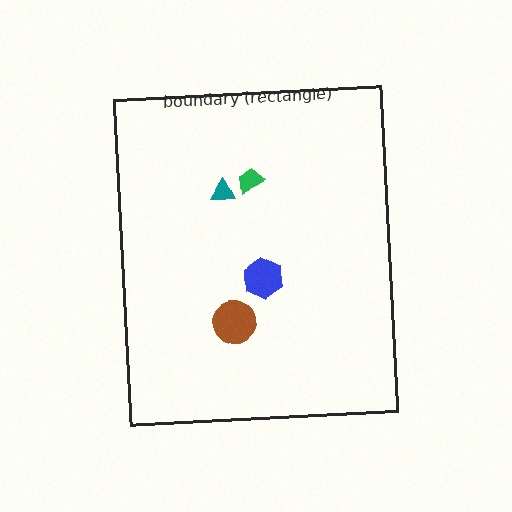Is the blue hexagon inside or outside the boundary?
Inside.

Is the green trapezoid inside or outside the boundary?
Inside.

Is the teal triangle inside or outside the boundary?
Inside.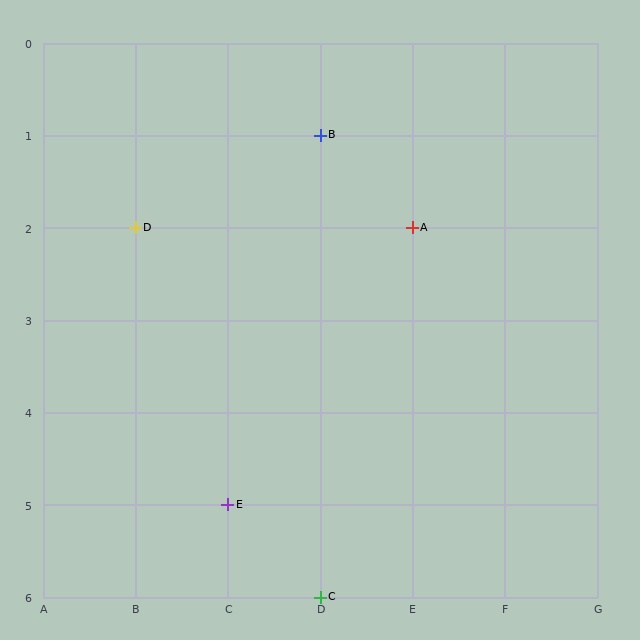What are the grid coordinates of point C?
Point C is at grid coordinates (D, 6).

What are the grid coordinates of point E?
Point E is at grid coordinates (C, 5).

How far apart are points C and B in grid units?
Points C and B are 5 rows apart.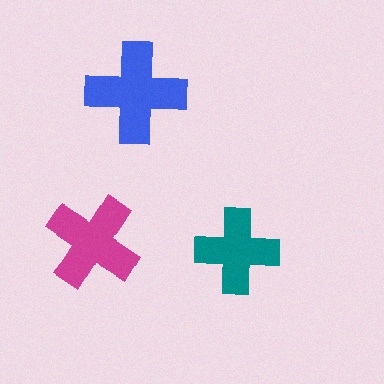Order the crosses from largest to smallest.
the blue one, the magenta one, the teal one.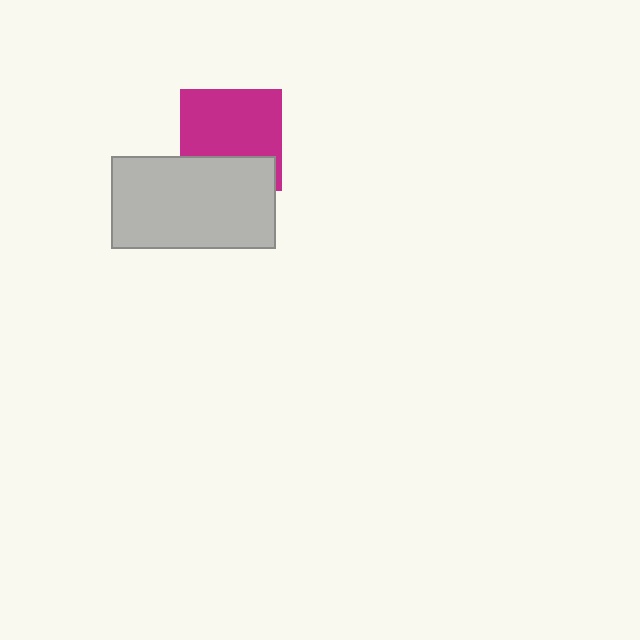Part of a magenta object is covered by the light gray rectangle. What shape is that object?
It is a square.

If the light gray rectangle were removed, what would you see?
You would see the complete magenta square.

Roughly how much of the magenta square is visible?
Most of it is visible (roughly 67%).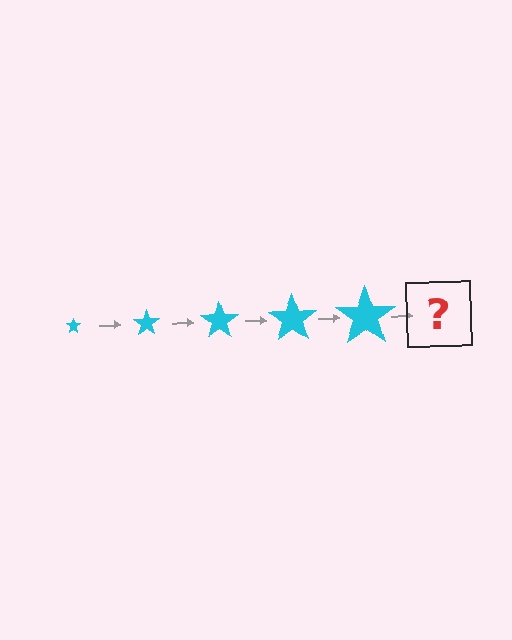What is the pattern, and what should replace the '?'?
The pattern is that the star gets progressively larger each step. The '?' should be a cyan star, larger than the previous one.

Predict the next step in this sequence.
The next step is a cyan star, larger than the previous one.